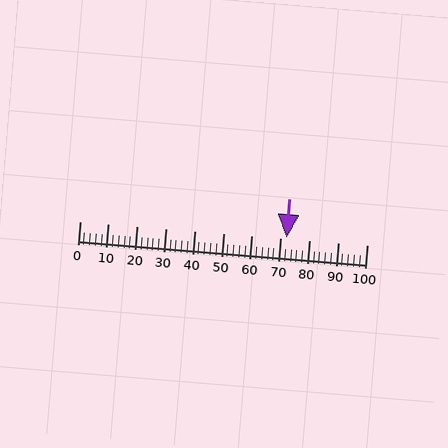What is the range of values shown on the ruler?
The ruler shows values from 0 to 100.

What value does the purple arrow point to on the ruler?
The purple arrow points to approximately 72.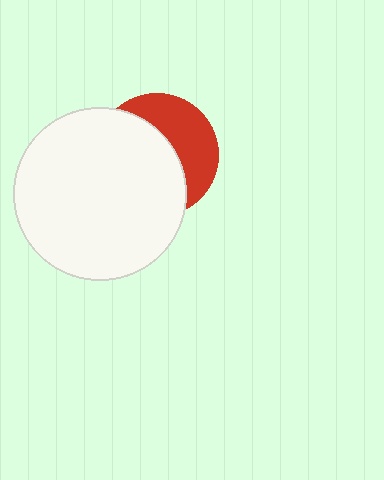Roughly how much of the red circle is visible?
A small part of it is visible (roughly 40%).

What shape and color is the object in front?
The object in front is a white circle.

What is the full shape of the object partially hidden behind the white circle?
The partially hidden object is a red circle.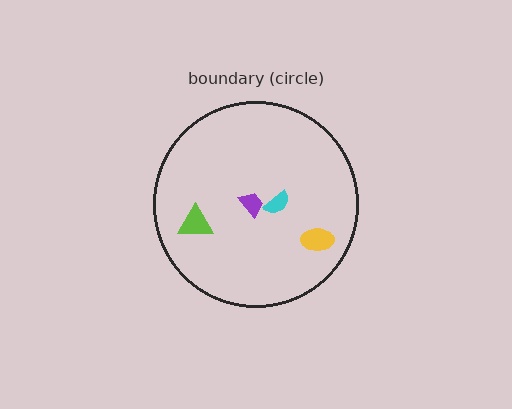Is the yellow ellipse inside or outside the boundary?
Inside.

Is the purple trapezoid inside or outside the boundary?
Inside.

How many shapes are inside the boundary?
4 inside, 0 outside.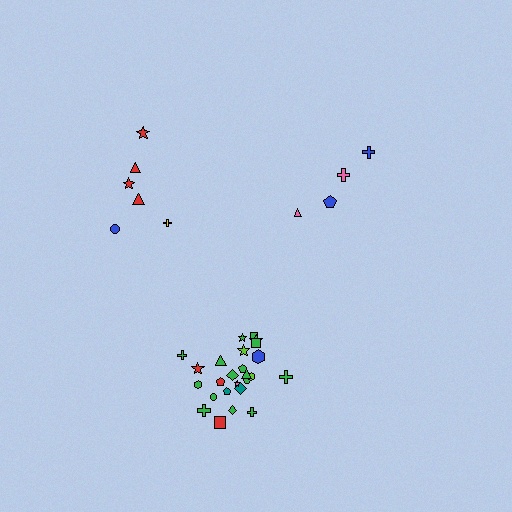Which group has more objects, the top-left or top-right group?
The top-left group.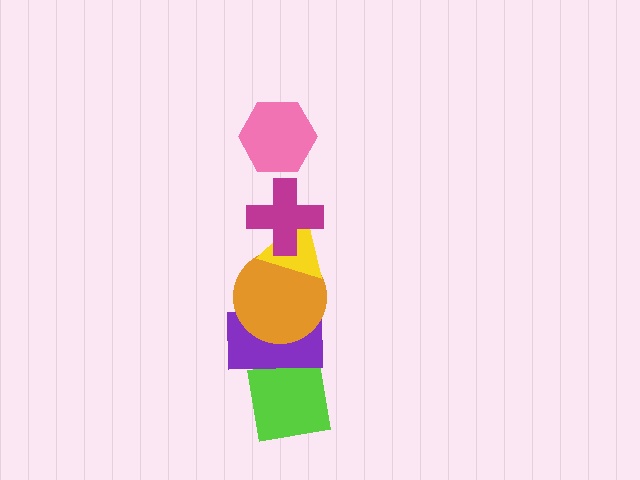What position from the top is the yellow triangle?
The yellow triangle is 3rd from the top.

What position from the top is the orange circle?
The orange circle is 4th from the top.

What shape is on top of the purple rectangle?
The orange circle is on top of the purple rectangle.